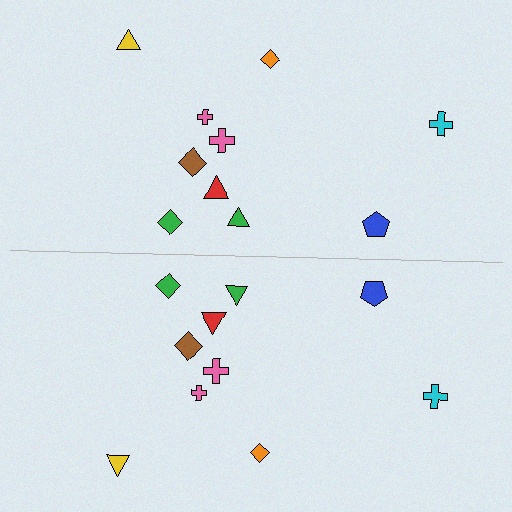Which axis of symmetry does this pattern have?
The pattern has a horizontal axis of symmetry running through the center of the image.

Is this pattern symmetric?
Yes, this pattern has bilateral (reflection) symmetry.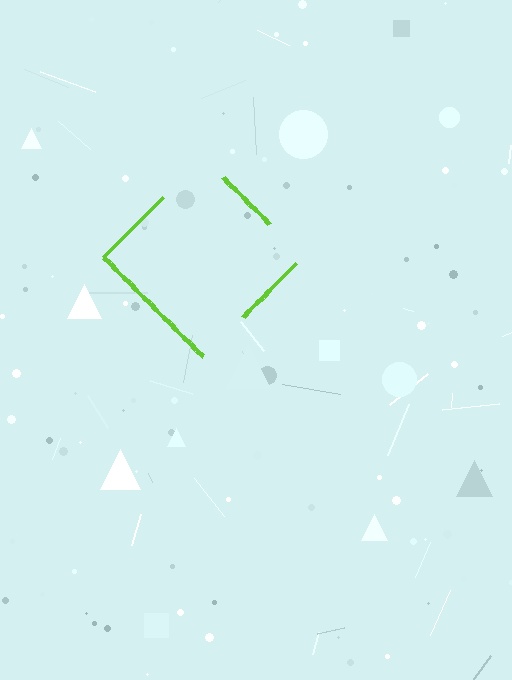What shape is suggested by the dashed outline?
The dashed outline suggests a diamond.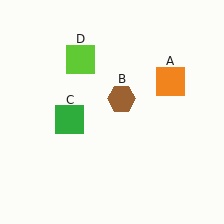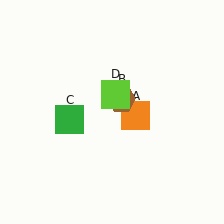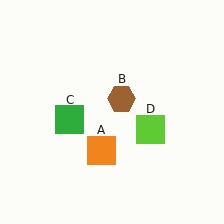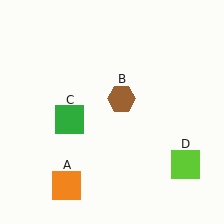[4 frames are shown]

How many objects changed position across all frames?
2 objects changed position: orange square (object A), lime square (object D).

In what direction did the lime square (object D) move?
The lime square (object D) moved down and to the right.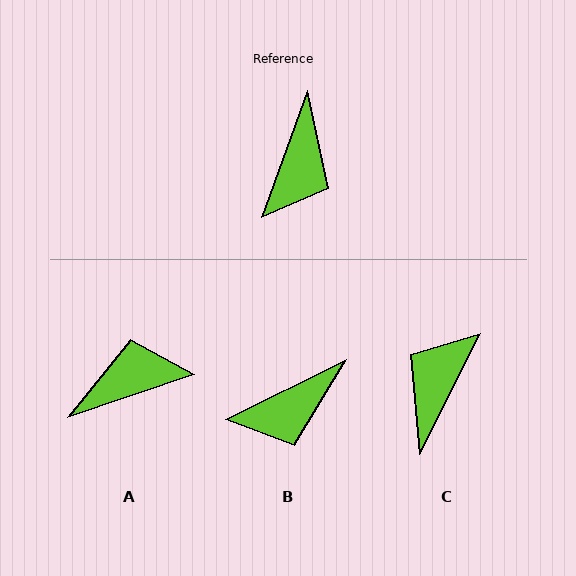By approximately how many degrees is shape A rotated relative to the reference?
Approximately 129 degrees counter-clockwise.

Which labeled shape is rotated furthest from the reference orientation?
C, about 173 degrees away.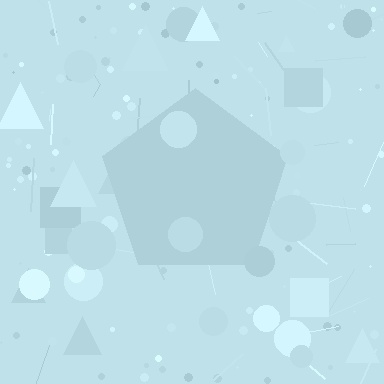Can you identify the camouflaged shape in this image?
The camouflaged shape is a pentagon.